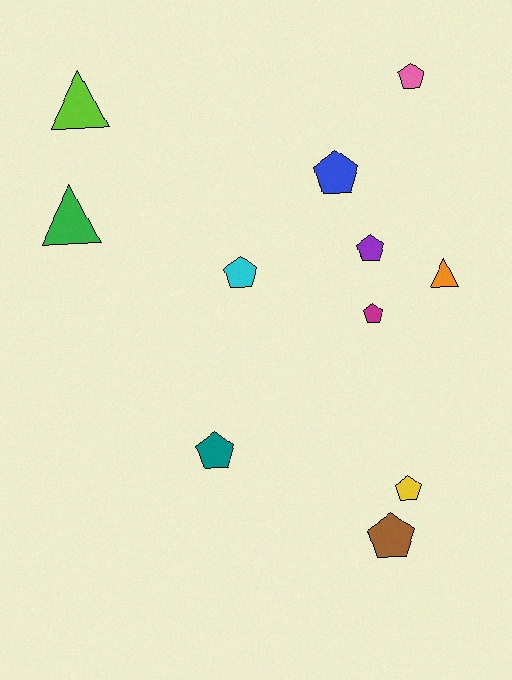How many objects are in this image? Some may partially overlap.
There are 11 objects.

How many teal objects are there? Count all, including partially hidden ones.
There is 1 teal object.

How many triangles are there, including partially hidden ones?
There are 3 triangles.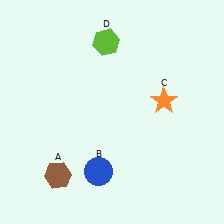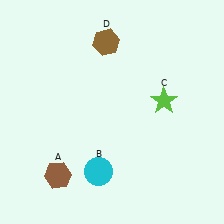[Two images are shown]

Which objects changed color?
B changed from blue to cyan. C changed from orange to lime. D changed from lime to brown.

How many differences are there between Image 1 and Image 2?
There are 3 differences between the two images.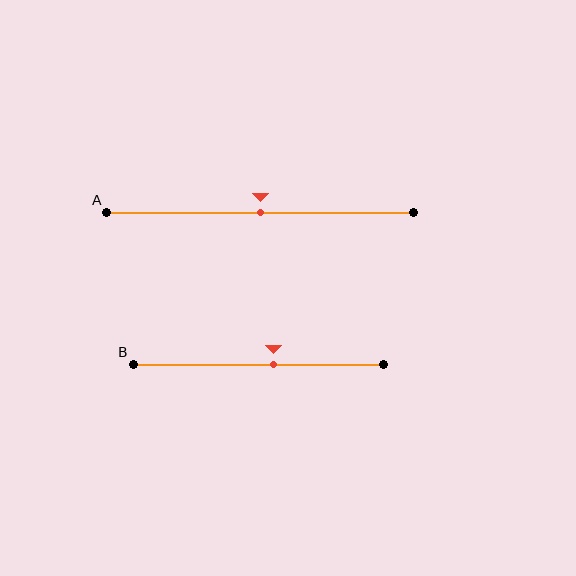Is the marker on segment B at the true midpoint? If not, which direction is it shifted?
No, the marker on segment B is shifted to the right by about 6% of the segment length.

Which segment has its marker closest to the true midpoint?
Segment A has its marker closest to the true midpoint.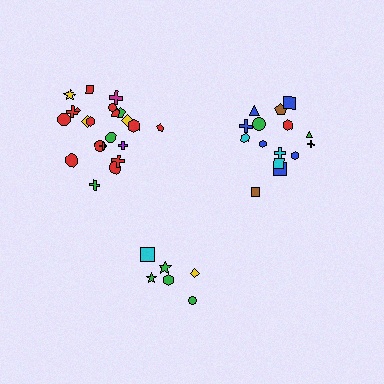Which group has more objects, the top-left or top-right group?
The top-left group.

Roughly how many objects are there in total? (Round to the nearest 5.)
Roughly 45 objects in total.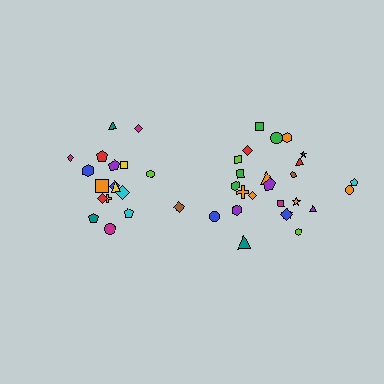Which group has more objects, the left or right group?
The right group.